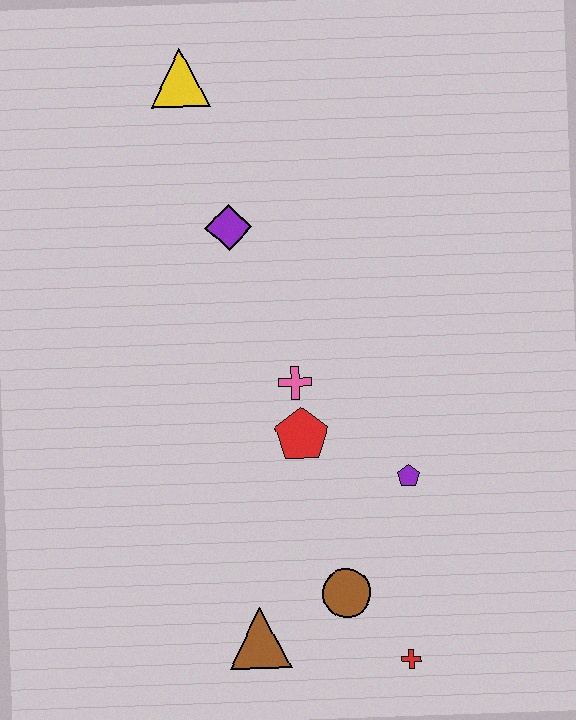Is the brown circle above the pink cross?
No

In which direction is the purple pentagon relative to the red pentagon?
The purple pentagon is to the right of the red pentagon.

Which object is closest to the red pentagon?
The pink cross is closest to the red pentagon.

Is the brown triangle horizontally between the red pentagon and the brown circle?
No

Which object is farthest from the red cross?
The yellow triangle is farthest from the red cross.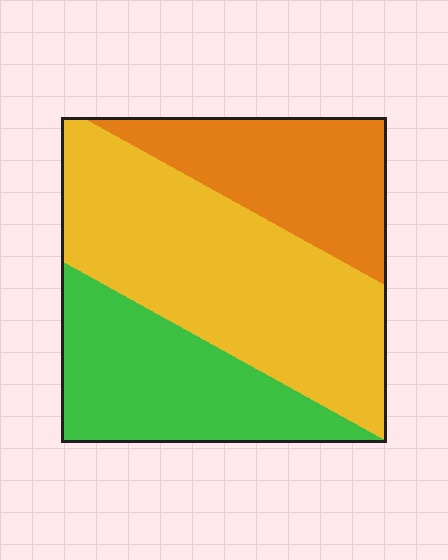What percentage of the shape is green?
Green covers roughly 30% of the shape.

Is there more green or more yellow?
Yellow.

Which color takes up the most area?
Yellow, at roughly 45%.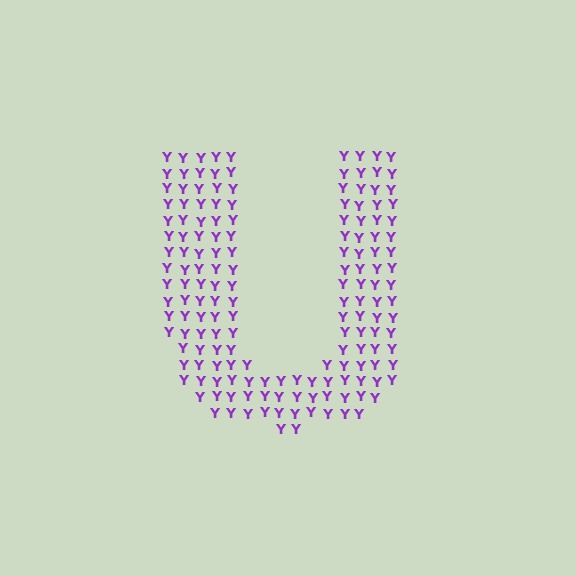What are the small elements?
The small elements are letter Y's.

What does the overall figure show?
The overall figure shows the letter U.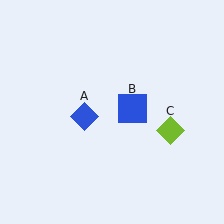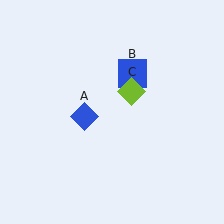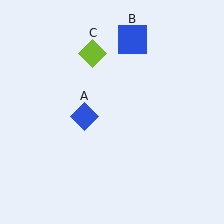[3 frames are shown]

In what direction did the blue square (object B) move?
The blue square (object B) moved up.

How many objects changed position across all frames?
2 objects changed position: blue square (object B), lime diamond (object C).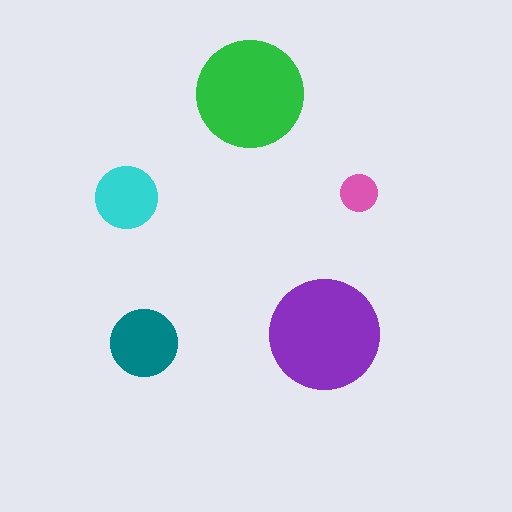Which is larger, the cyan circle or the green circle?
The green one.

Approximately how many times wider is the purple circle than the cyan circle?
About 2 times wider.